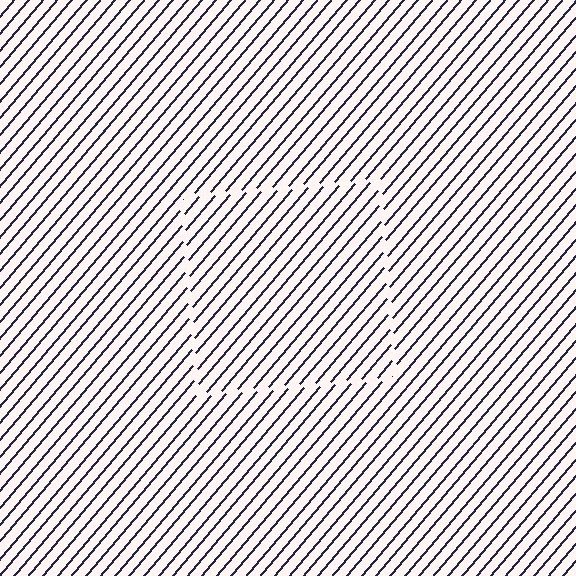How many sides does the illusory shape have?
4 sides — the line-ends trace a square.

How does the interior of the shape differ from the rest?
The interior of the shape contains the same grating, shifted by half a period — the contour is defined by the phase discontinuity where line-ends from the inner and outer gratings abut.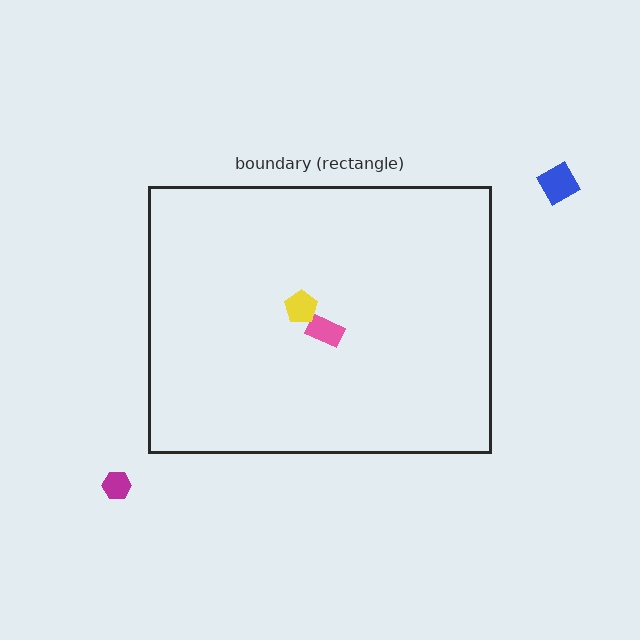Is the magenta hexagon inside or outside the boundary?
Outside.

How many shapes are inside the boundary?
2 inside, 2 outside.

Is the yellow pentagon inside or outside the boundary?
Inside.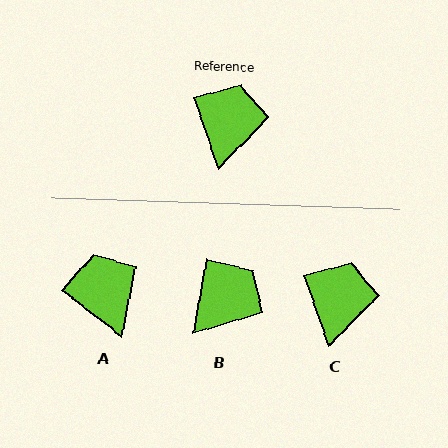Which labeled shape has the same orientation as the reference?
C.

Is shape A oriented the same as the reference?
No, it is off by about 34 degrees.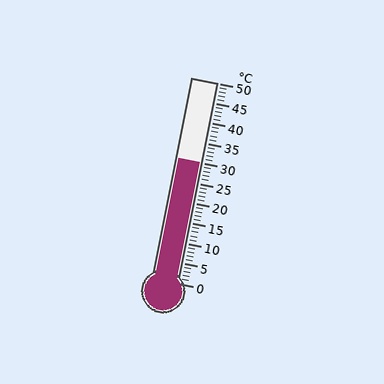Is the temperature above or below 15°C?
The temperature is above 15°C.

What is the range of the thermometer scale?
The thermometer scale ranges from 0°C to 50°C.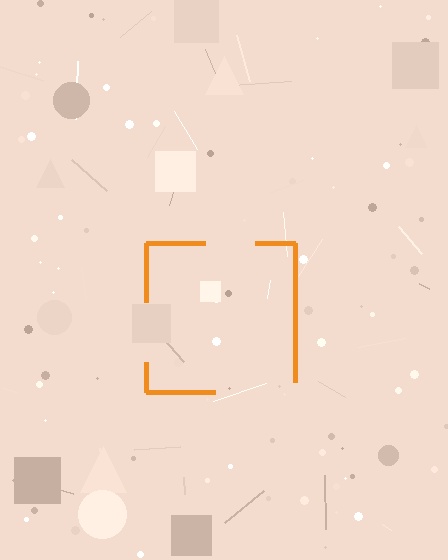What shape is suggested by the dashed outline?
The dashed outline suggests a square.